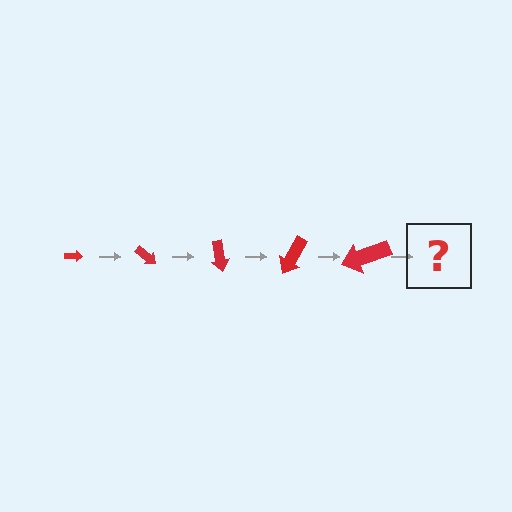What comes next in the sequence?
The next element should be an arrow, larger than the previous one and rotated 200 degrees from the start.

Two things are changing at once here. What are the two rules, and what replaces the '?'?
The two rules are that the arrow grows larger each step and it rotates 40 degrees each step. The '?' should be an arrow, larger than the previous one and rotated 200 degrees from the start.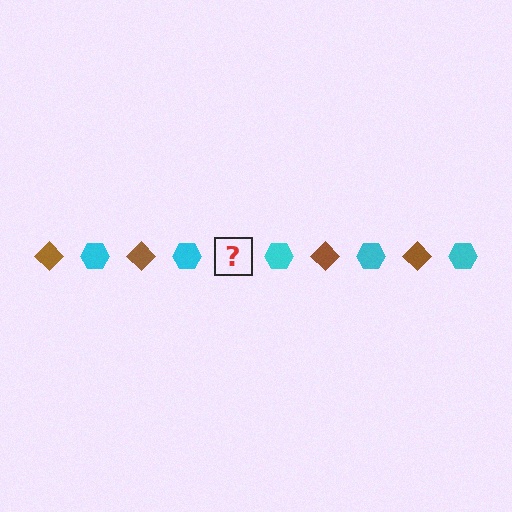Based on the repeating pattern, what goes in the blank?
The blank should be a brown diamond.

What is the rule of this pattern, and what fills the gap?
The rule is that the pattern alternates between brown diamond and cyan hexagon. The gap should be filled with a brown diamond.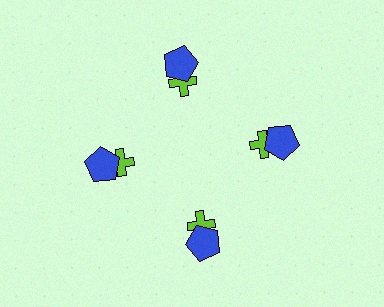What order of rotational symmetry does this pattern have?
This pattern has 4-fold rotational symmetry.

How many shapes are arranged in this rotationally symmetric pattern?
There are 8 shapes, arranged in 4 groups of 2.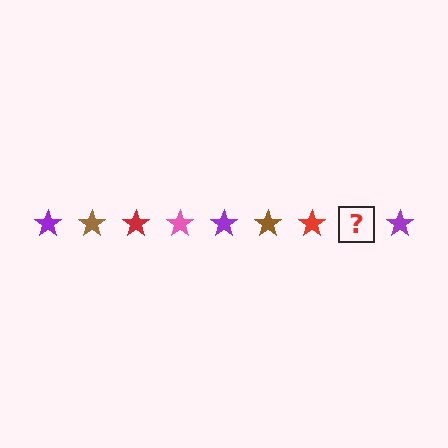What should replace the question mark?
The question mark should be replaced with a pink star.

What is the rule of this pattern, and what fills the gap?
The rule is that the pattern cycles through purple, brown, red, pink stars. The gap should be filled with a pink star.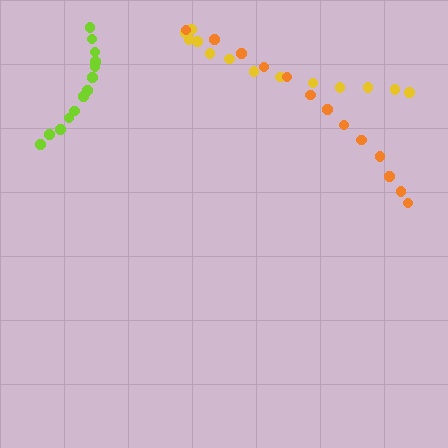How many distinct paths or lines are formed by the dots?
There are 3 distinct paths.